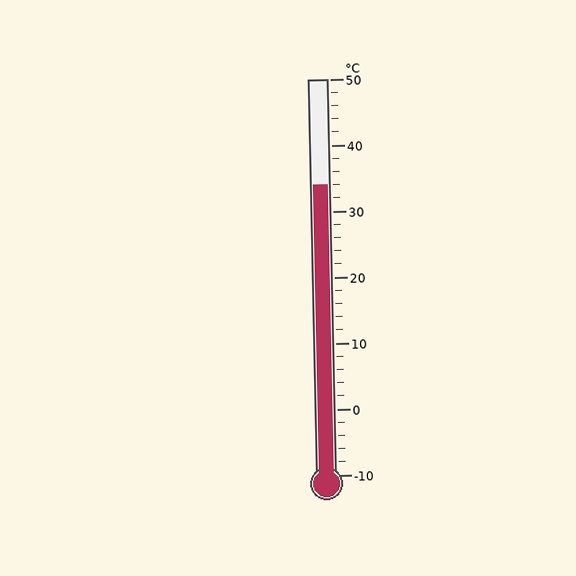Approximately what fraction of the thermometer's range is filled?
The thermometer is filled to approximately 75% of its range.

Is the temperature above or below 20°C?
The temperature is above 20°C.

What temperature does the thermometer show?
The thermometer shows approximately 34°C.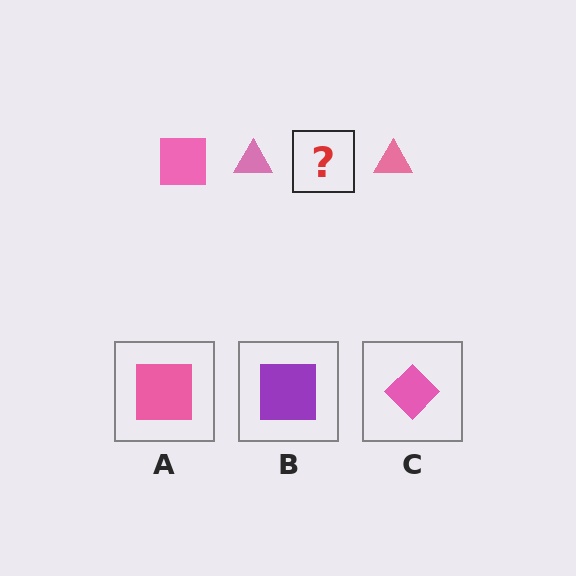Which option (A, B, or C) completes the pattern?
A.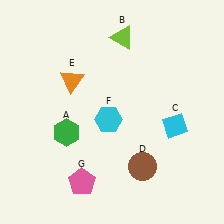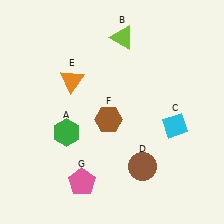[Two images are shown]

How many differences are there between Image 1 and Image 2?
There is 1 difference between the two images.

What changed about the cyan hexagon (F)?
In Image 1, F is cyan. In Image 2, it changed to brown.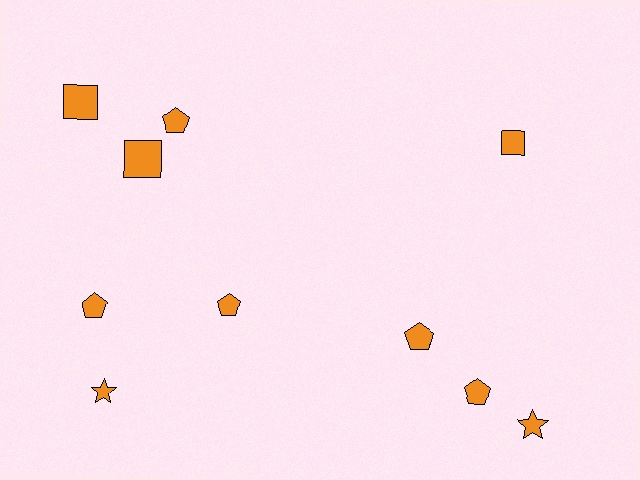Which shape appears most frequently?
Pentagon, with 5 objects.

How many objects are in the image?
There are 10 objects.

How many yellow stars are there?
There are no yellow stars.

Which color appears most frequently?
Orange, with 10 objects.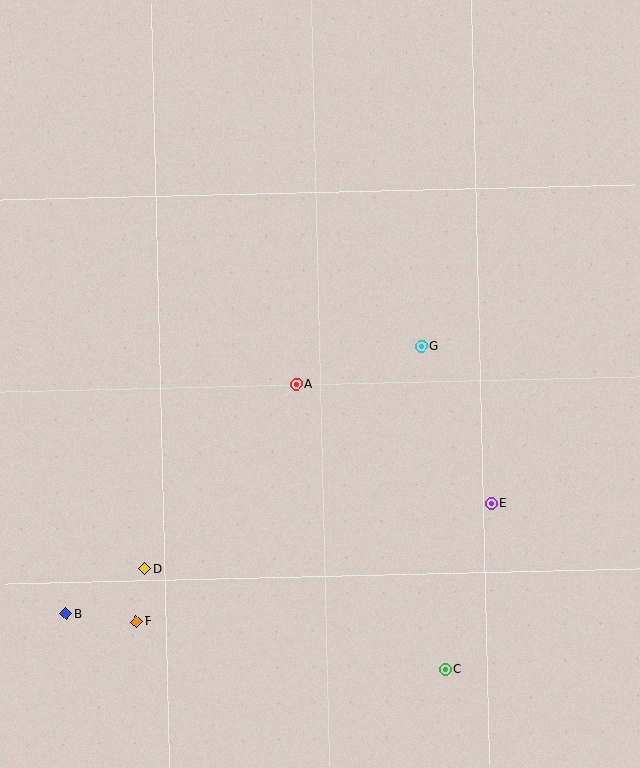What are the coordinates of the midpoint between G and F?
The midpoint between G and F is at (279, 484).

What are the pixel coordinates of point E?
Point E is at (491, 503).